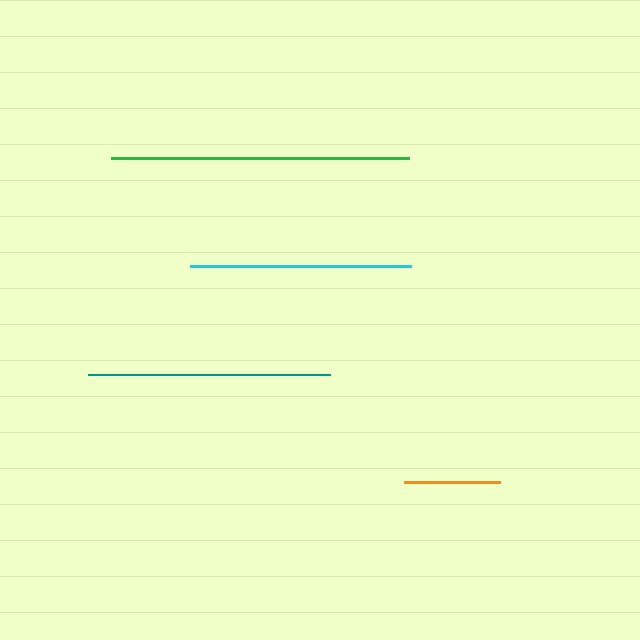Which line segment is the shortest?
The orange line is the shortest at approximately 97 pixels.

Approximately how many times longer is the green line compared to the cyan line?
The green line is approximately 1.4 times the length of the cyan line.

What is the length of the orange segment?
The orange segment is approximately 97 pixels long.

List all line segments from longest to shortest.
From longest to shortest: green, teal, cyan, orange.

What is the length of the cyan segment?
The cyan segment is approximately 221 pixels long.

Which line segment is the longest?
The green line is the longest at approximately 298 pixels.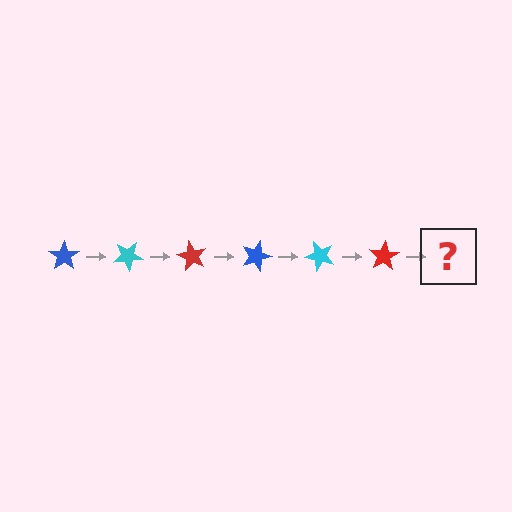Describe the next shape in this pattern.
It should be a blue star, rotated 180 degrees from the start.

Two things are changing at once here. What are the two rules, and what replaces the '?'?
The two rules are that it rotates 30 degrees each step and the color cycles through blue, cyan, and red. The '?' should be a blue star, rotated 180 degrees from the start.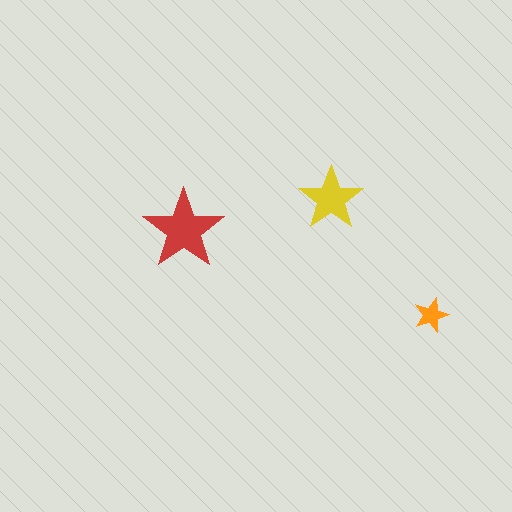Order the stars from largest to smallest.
the red one, the yellow one, the orange one.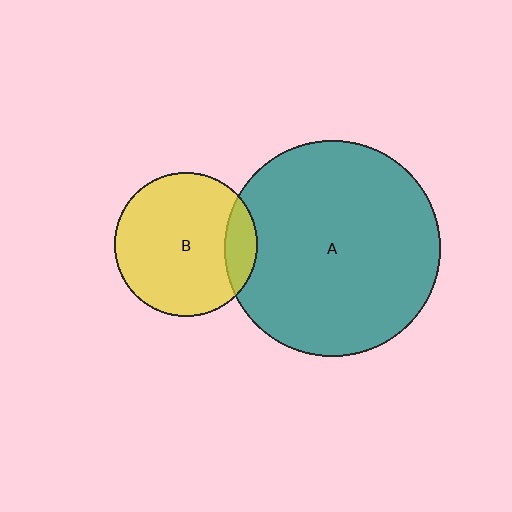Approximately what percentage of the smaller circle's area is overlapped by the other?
Approximately 15%.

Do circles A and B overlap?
Yes.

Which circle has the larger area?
Circle A (teal).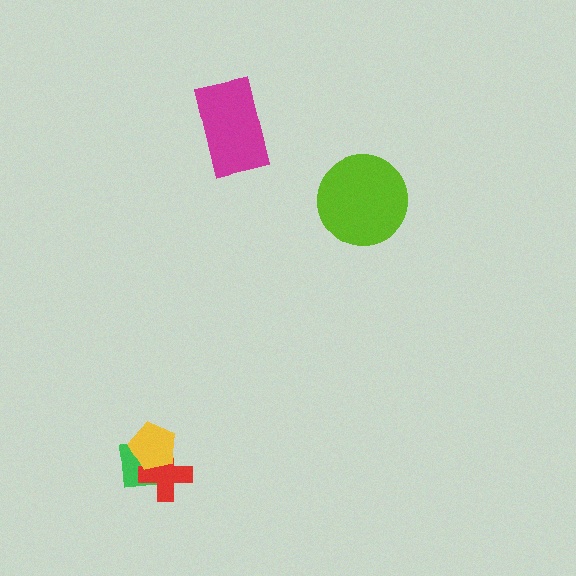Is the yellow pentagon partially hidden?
No, no other shape covers it.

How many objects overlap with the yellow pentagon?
2 objects overlap with the yellow pentagon.